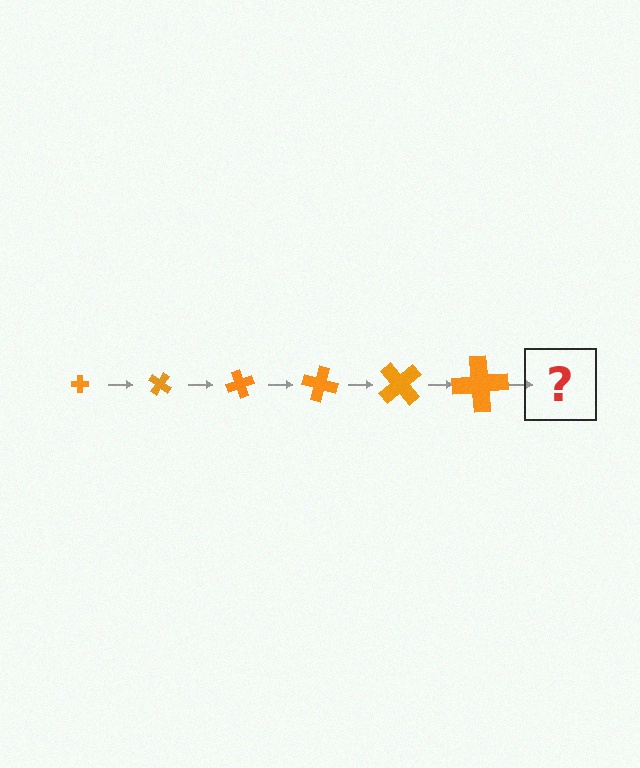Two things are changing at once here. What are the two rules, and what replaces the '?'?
The two rules are that the cross grows larger each step and it rotates 35 degrees each step. The '?' should be a cross, larger than the previous one and rotated 210 degrees from the start.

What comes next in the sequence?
The next element should be a cross, larger than the previous one and rotated 210 degrees from the start.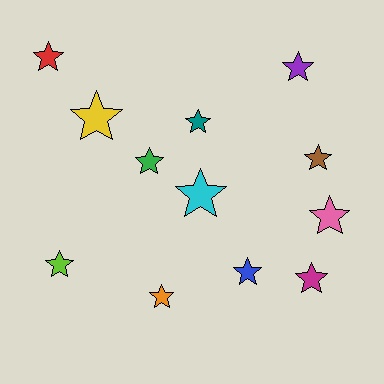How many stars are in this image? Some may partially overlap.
There are 12 stars.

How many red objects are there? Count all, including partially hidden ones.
There is 1 red object.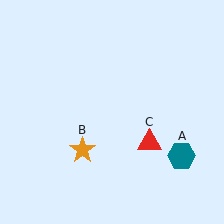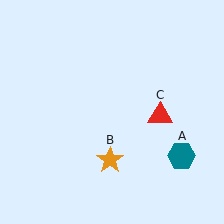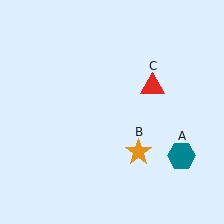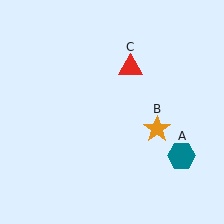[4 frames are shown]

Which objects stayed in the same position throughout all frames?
Teal hexagon (object A) remained stationary.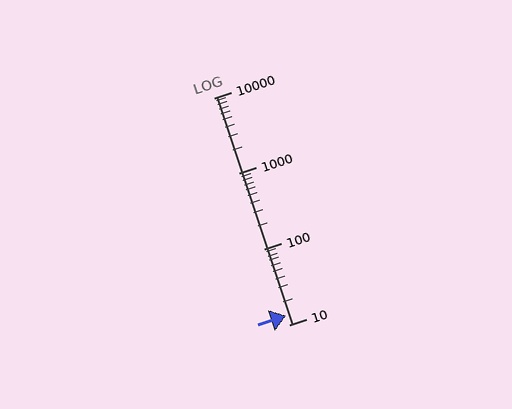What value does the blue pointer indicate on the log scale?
The pointer indicates approximately 13.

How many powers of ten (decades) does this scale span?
The scale spans 3 decades, from 10 to 10000.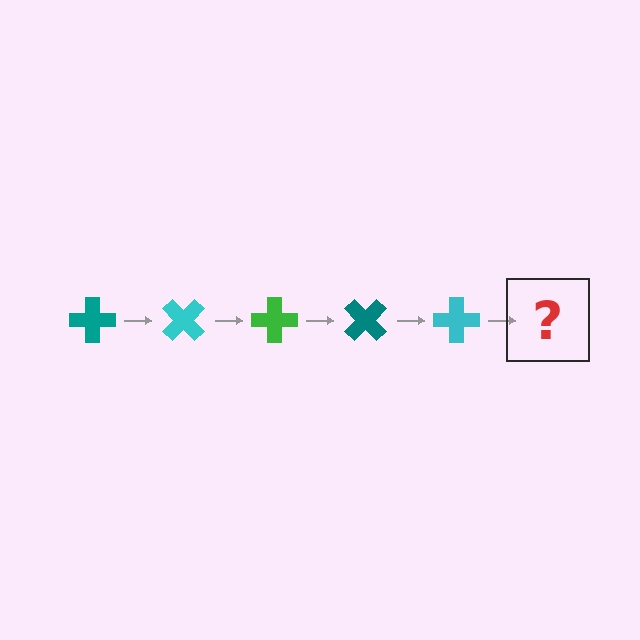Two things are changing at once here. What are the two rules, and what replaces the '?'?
The two rules are that it rotates 45 degrees each step and the color cycles through teal, cyan, and green. The '?' should be a green cross, rotated 225 degrees from the start.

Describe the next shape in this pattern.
It should be a green cross, rotated 225 degrees from the start.